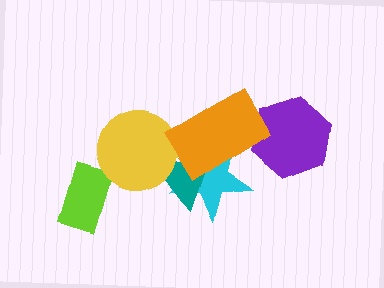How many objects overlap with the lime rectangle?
0 objects overlap with the lime rectangle.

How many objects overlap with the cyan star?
2 objects overlap with the cyan star.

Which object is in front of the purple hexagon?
The orange rectangle is in front of the purple hexagon.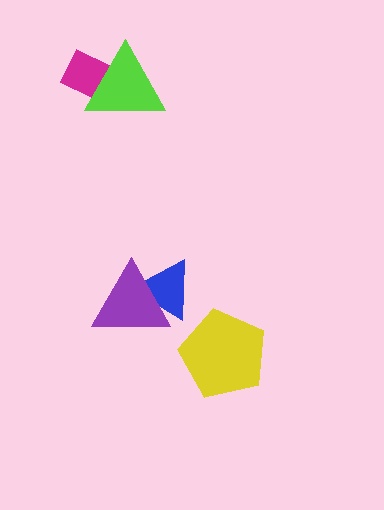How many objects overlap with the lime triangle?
1 object overlaps with the lime triangle.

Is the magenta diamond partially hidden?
Yes, it is partially covered by another shape.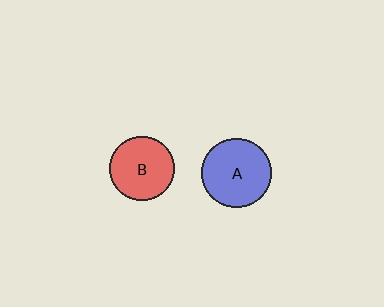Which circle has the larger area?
Circle A (blue).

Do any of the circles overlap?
No, none of the circles overlap.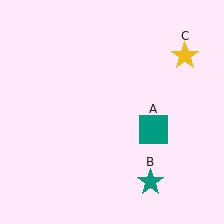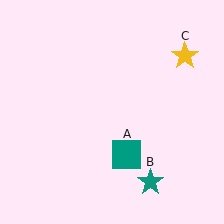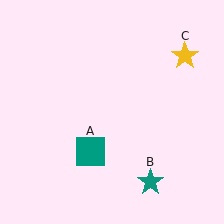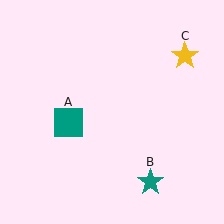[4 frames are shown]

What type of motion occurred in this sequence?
The teal square (object A) rotated clockwise around the center of the scene.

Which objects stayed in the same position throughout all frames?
Teal star (object B) and yellow star (object C) remained stationary.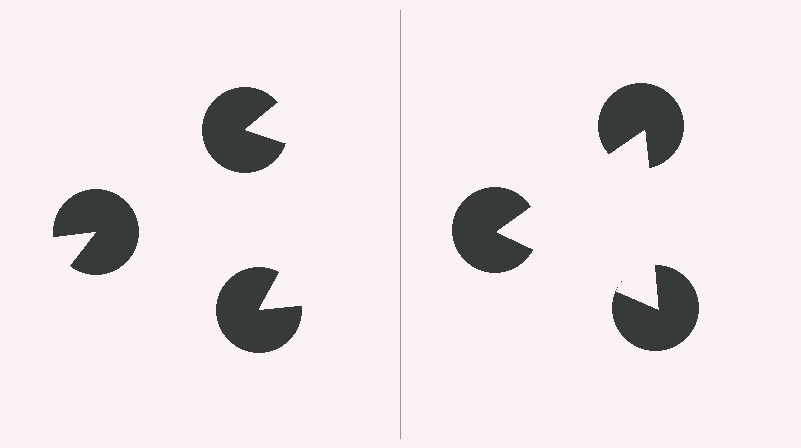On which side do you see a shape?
An illusory triangle appears on the right side. On the left side the wedge cuts are rotated, so no coherent shape forms.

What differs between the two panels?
The pac-man discs are positioned identically on both sides; only the wedge orientations differ. On the right they align to a triangle; on the left they are misaligned.